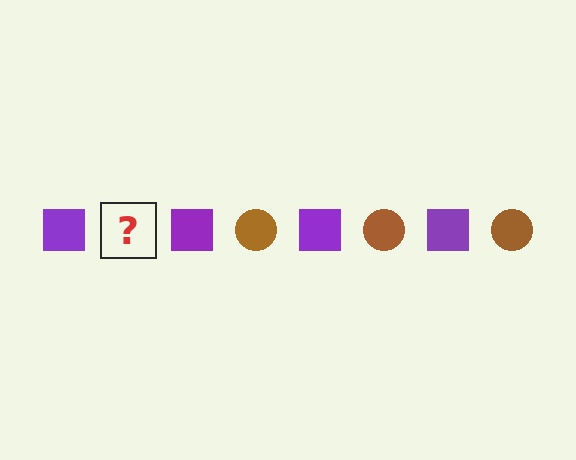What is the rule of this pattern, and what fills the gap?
The rule is that the pattern alternates between purple square and brown circle. The gap should be filled with a brown circle.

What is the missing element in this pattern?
The missing element is a brown circle.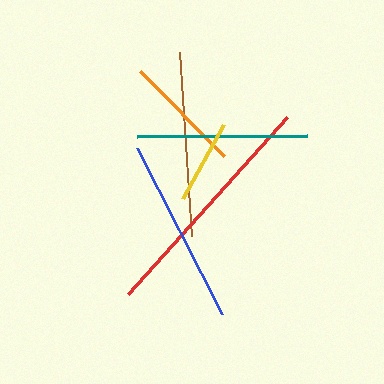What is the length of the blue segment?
The blue segment is approximately 186 pixels long.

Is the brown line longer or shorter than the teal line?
The brown line is longer than the teal line.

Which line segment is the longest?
The red line is the longest at approximately 238 pixels.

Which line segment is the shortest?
The yellow line is the shortest at approximately 84 pixels.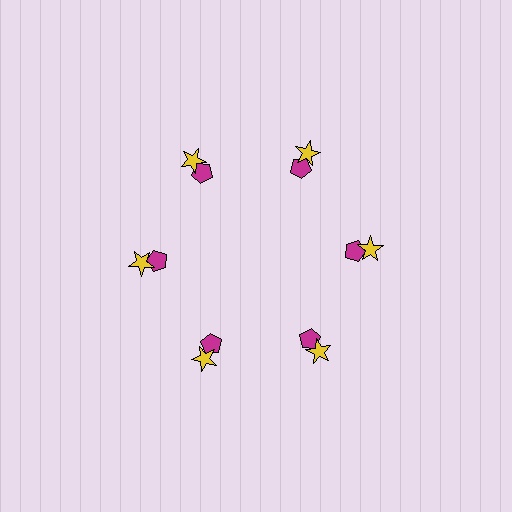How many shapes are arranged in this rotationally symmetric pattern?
There are 12 shapes, arranged in 6 groups of 2.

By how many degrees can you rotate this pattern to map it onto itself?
The pattern maps onto itself every 60 degrees of rotation.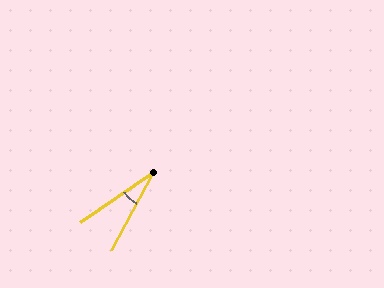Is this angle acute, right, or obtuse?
It is acute.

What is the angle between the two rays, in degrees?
Approximately 27 degrees.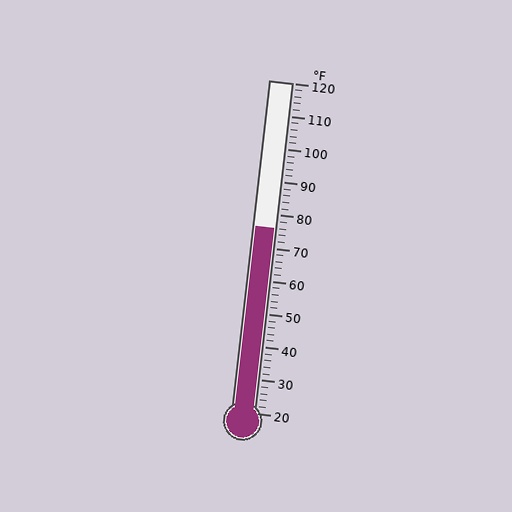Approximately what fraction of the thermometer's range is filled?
The thermometer is filled to approximately 55% of its range.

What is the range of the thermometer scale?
The thermometer scale ranges from 20°F to 120°F.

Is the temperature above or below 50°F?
The temperature is above 50°F.